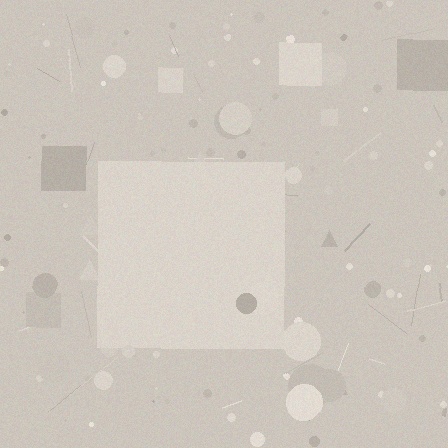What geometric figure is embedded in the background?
A square is embedded in the background.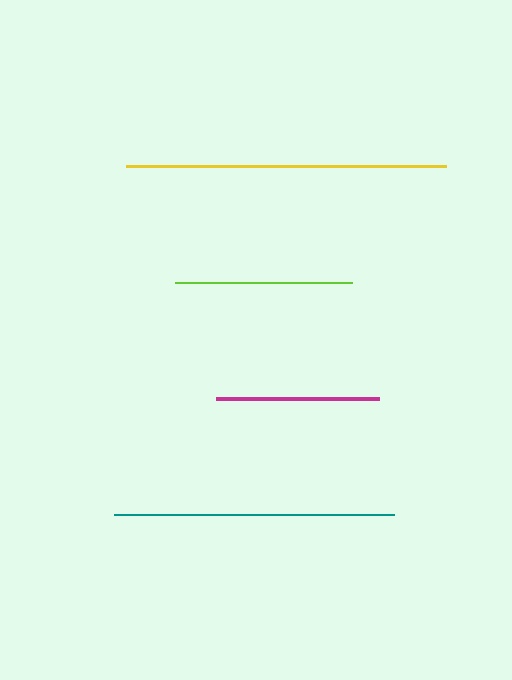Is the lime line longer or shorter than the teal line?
The teal line is longer than the lime line.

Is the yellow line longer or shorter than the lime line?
The yellow line is longer than the lime line.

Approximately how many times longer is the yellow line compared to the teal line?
The yellow line is approximately 1.1 times the length of the teal line.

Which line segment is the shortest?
The magenta line is the shortest at approximately 163 pixels.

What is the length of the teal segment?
The teal segment is approximately 280 pixels long.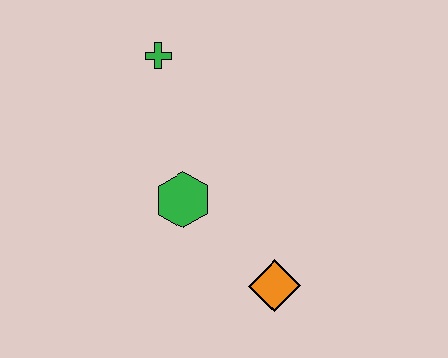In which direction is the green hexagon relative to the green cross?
The green hexagon is below the green cross.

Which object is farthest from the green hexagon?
The green cross is farthest from the green hexagon.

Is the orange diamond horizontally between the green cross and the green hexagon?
No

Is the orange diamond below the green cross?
Yes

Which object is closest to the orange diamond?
The green hexagon is closest to the orange diamond.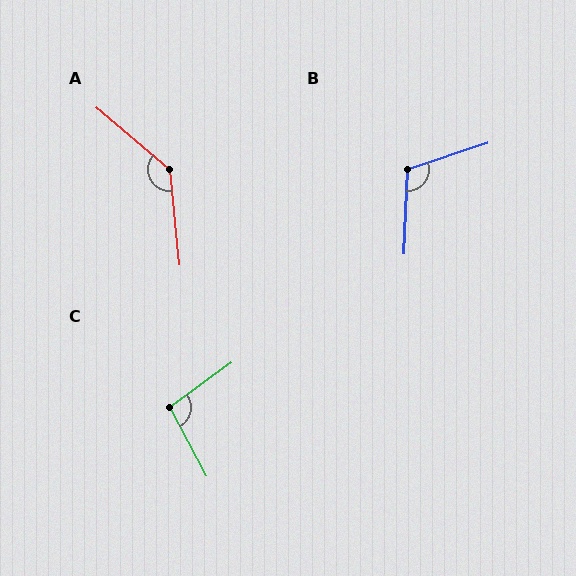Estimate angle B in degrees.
Approximately 111 degrees.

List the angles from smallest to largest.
C (98°), B (111°), A (136°).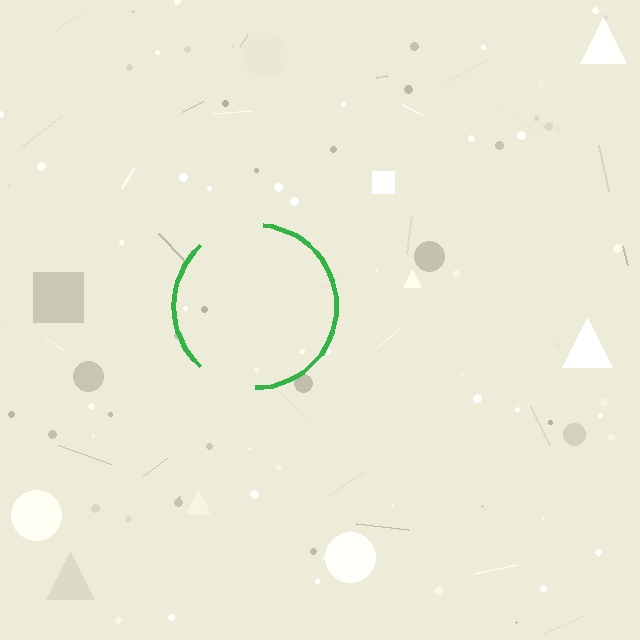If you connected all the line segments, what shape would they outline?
They would outline a circle.